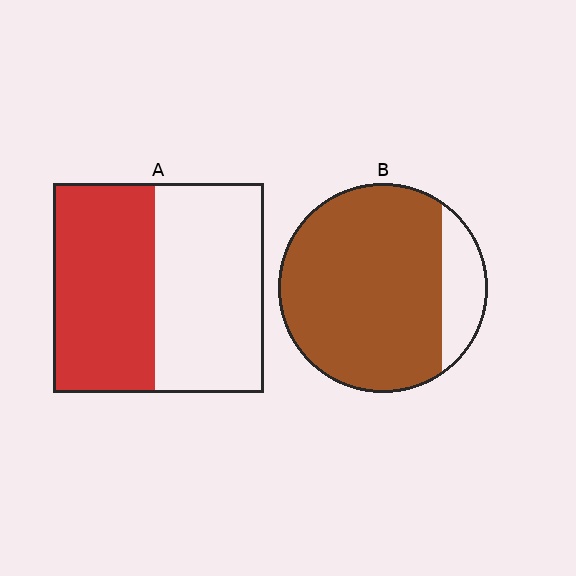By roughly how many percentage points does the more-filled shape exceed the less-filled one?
By roughly 35 percentage points (B over A).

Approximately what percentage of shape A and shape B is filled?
A is approximately 50% and B is approximately 85%.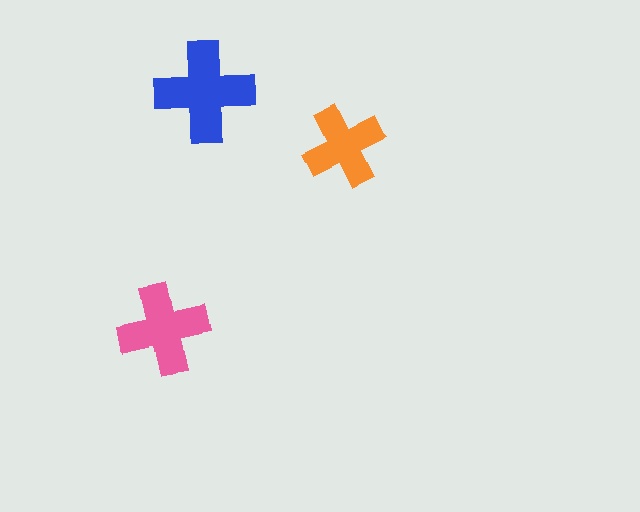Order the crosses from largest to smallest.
the blue one, the pink one, the orange one.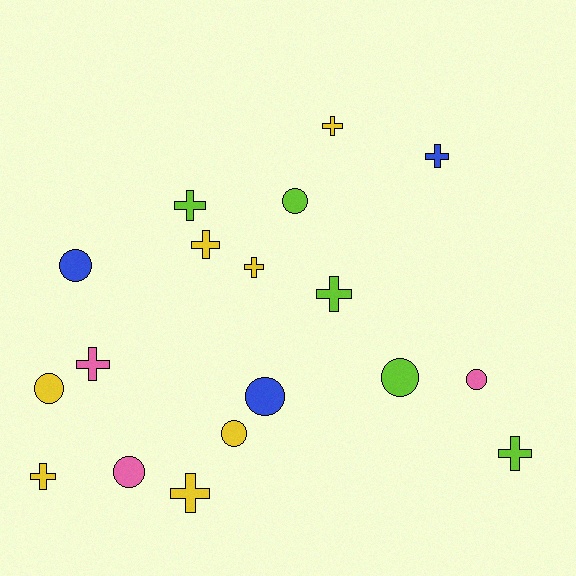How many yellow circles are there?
There are 2 yellow circles.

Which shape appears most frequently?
Cross, with 10 objects.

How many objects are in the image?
There are 18 objects.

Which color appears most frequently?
Yellow, with 7 objects.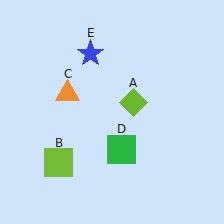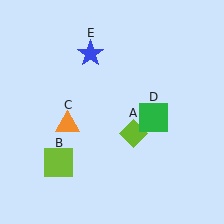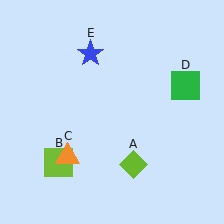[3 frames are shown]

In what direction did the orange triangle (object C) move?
The orange triangle (object C) moved down.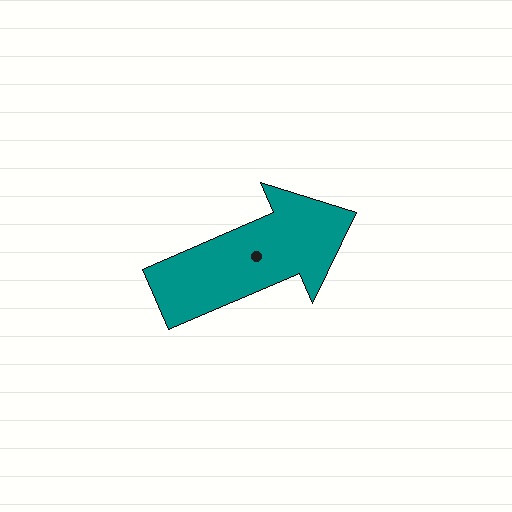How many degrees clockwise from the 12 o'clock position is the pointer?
Approximately 67 degrees.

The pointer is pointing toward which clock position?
Roughly 2 o'clock.